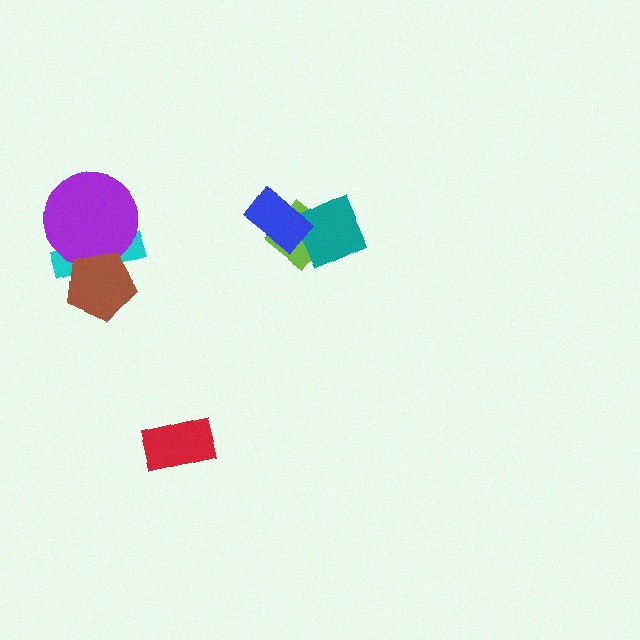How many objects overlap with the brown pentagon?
2 objects overlap with the brown pentagon.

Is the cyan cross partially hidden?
Yes, it is partially covered by another shape.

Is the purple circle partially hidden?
Yes, it is partially covered by another shape.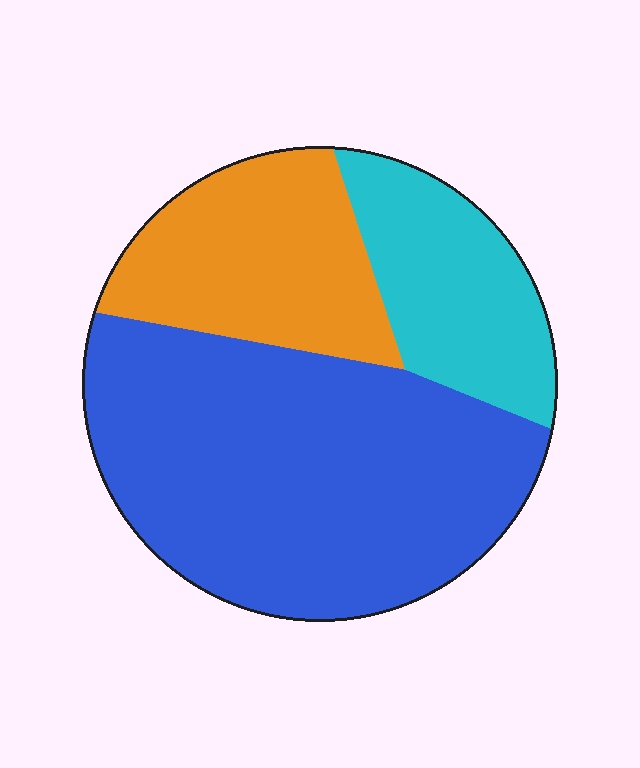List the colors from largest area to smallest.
From largest to smallest: blue, orange, cyan.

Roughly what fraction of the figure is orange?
Orange takes up between a sixth and a third of the figure.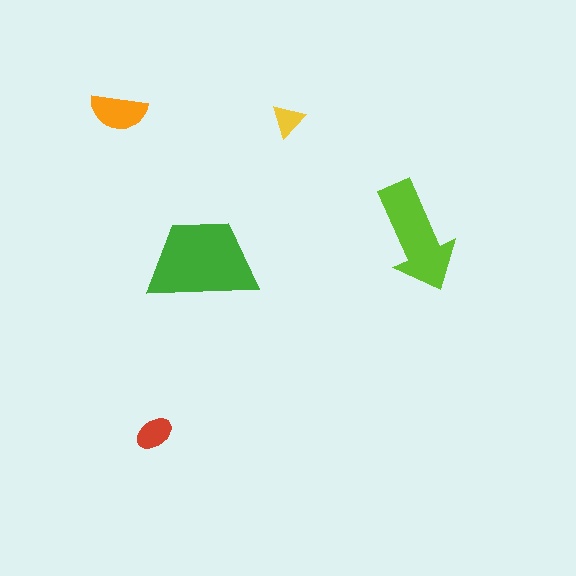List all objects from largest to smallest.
The green trapezoid, the lime arrow, the orange semicircle, the red ellipse, the yellow triangle.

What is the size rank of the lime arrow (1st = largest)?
2nd.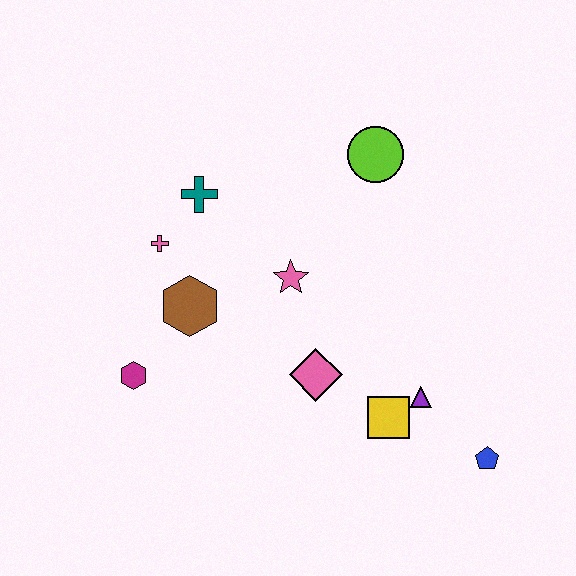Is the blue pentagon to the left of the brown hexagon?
No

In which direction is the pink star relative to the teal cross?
The pink star is to the right of the teal cross.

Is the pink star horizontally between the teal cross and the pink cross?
No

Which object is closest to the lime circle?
The pink star is closest to the lime circle.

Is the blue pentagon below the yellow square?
Yes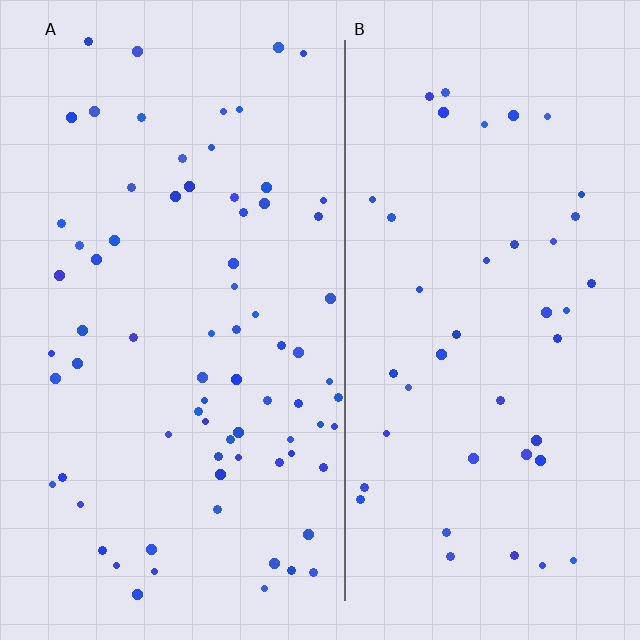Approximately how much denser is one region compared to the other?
Approximately 1.7× — region A over region B.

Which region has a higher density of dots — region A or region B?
A (the left).